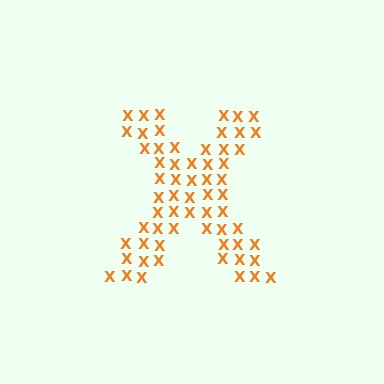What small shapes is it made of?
It is made of small letter X's.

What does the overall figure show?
The overall figure shows the letter X.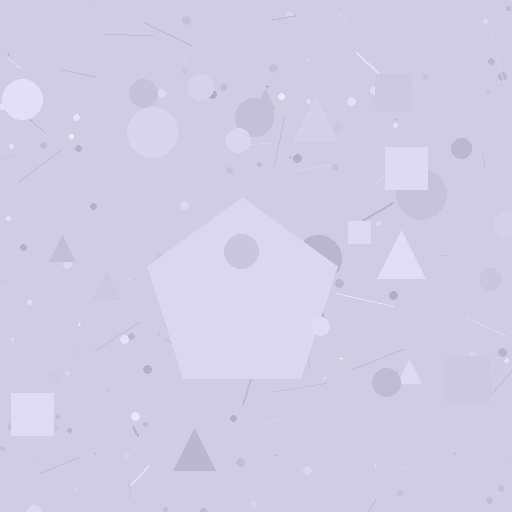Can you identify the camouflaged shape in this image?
The camouflaged shape is a pentagon.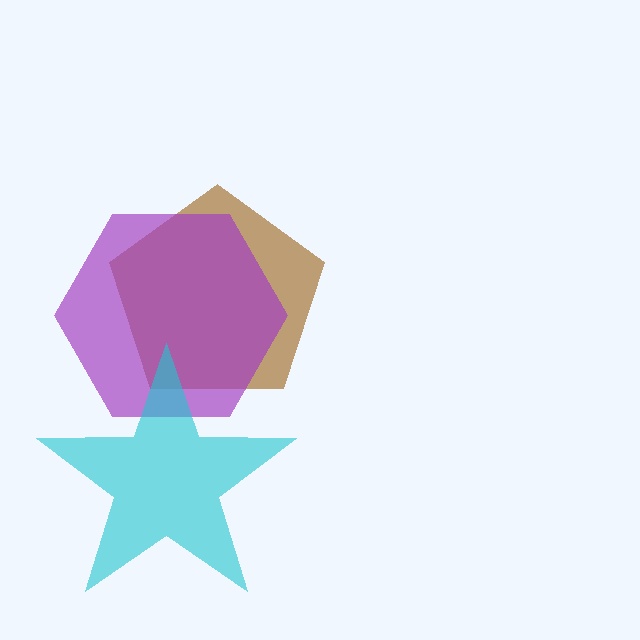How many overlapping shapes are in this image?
There are 3 overlapping shapes in the image.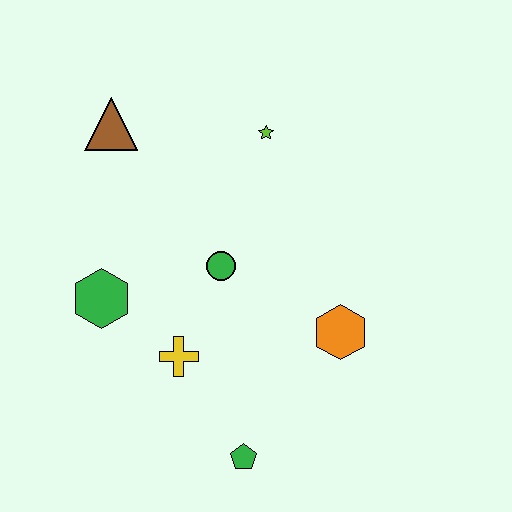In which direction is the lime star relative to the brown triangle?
The lime star is to the right of the brown triangle.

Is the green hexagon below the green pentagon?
No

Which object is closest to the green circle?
The yellow cross is closest to the green circle.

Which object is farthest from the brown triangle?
The green pentagon is farthest from the brown triangle.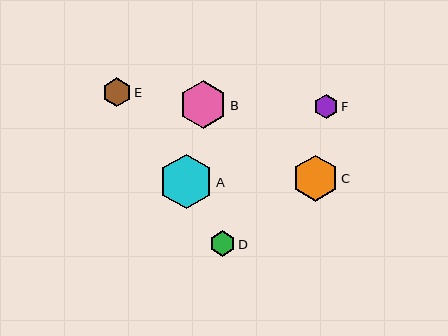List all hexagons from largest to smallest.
From largest to smallest: A, B, C, E, D, F.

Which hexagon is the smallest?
Hexagon F is the smallest with a size of approximately 24 pixels.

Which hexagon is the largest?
Hexagon A is the largest with a size of approximately 54 pixels.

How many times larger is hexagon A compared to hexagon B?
Hexagon A is approximately 1.1 times the size of hexagon B.